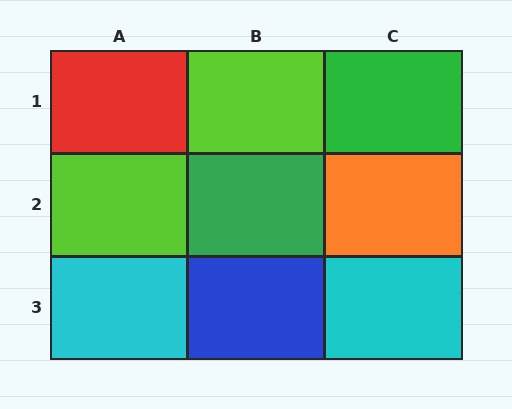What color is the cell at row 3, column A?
Cyan.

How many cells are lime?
2 cells are lime.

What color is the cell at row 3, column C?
Cyan.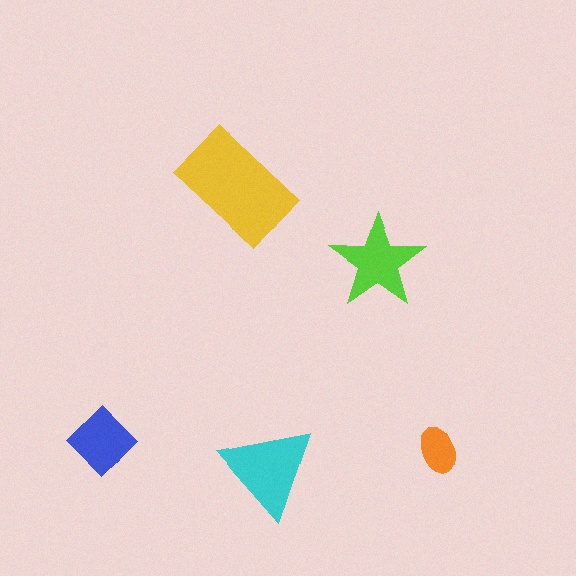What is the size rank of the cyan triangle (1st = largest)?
2nd.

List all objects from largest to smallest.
The yellow rectangle, the cyan triangle, the lime star, the blue diamond, the orange ellipse.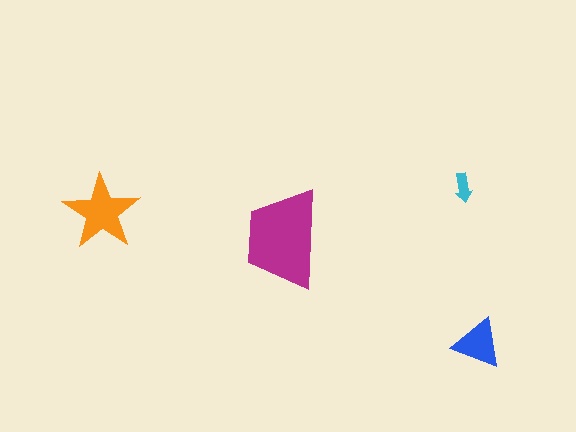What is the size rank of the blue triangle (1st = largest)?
3rd.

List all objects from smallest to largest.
The cyan arrow, the blue triangle, the orange star, the magenta trapezoid.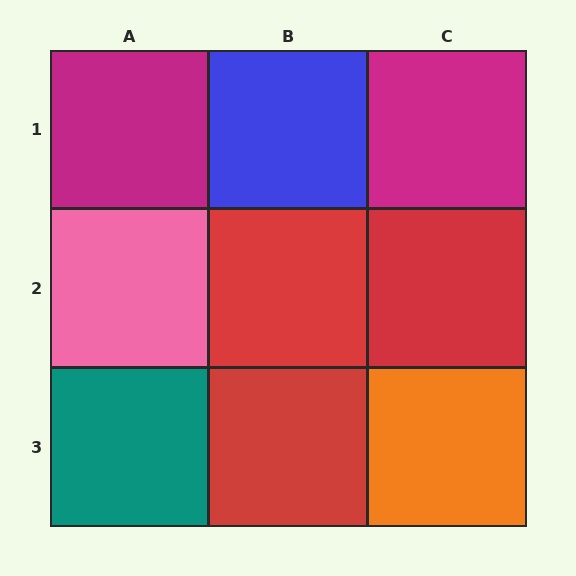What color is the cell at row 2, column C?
Red.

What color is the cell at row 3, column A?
Teal.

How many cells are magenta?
2 cells are magenta.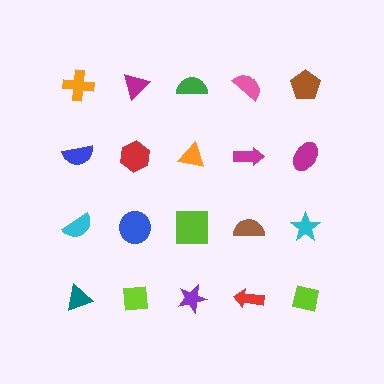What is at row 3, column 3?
A lime square.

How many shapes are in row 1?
5 shapes.